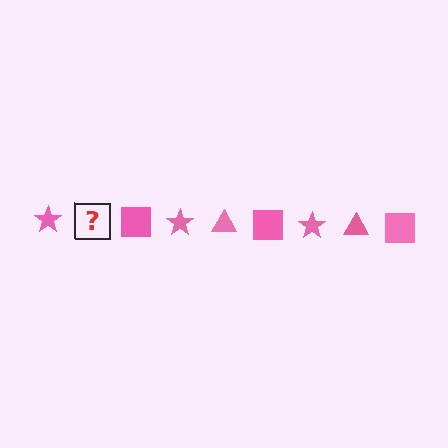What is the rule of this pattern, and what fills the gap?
The rule is that the pattern cycles through star, triangle, square shapes in pink. The gap should be filled with a pink triangle.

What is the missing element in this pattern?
The missing element is a pink triangle.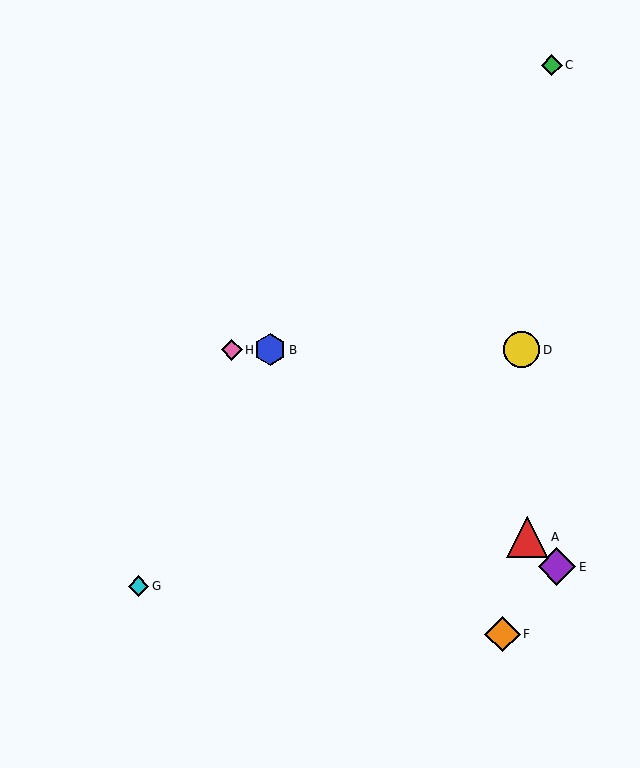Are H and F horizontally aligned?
No, H is at y≈349 and F is at y≈634.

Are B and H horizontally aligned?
Yes, both are at y≈350.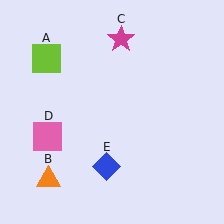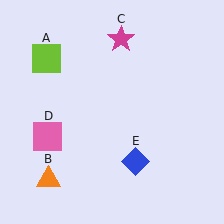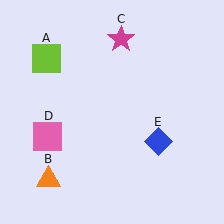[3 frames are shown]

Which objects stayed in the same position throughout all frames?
Lime square (object A) and orange triangle (object B) and magenta star (object C) and pink square (object D) remained stationary.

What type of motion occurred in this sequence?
The blue diamond (object E) rotated counterclockwise around the center of the scene.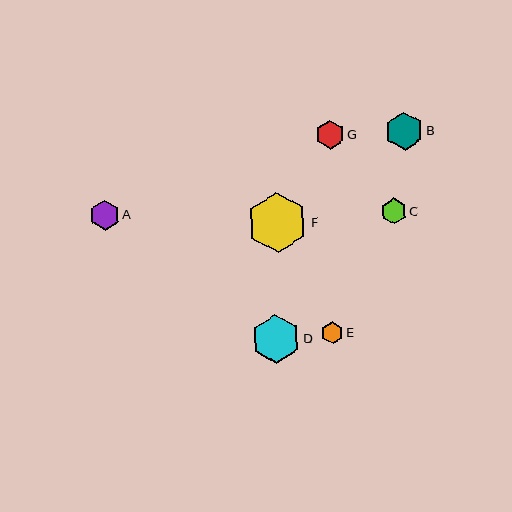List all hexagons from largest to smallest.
From largest to smallest: F, D, B, A, G, C, E.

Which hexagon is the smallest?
Hexagon E is the smallest with a size of approximately 22 pixels.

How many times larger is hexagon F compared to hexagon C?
Hexagon F is approximately 2.3 times the size of hexagon C.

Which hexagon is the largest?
Hexagon F is the largest with a size of approximately 60 pixels.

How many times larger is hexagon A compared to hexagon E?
Hexagon A is approximately 1.3 times the size of hexagon E.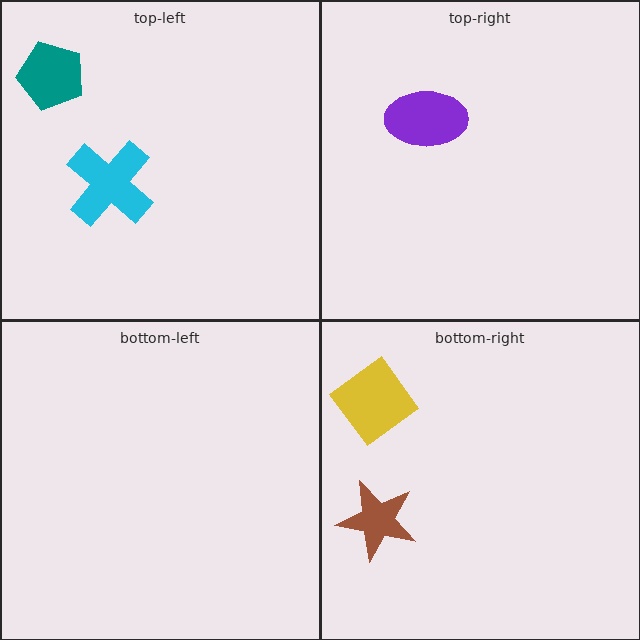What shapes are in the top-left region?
The teal pentagon, the cyan cross.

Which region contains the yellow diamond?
The bottom-right region.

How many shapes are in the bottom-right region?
2.